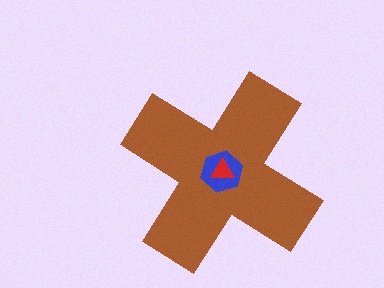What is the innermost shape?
The red triangle.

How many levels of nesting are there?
3.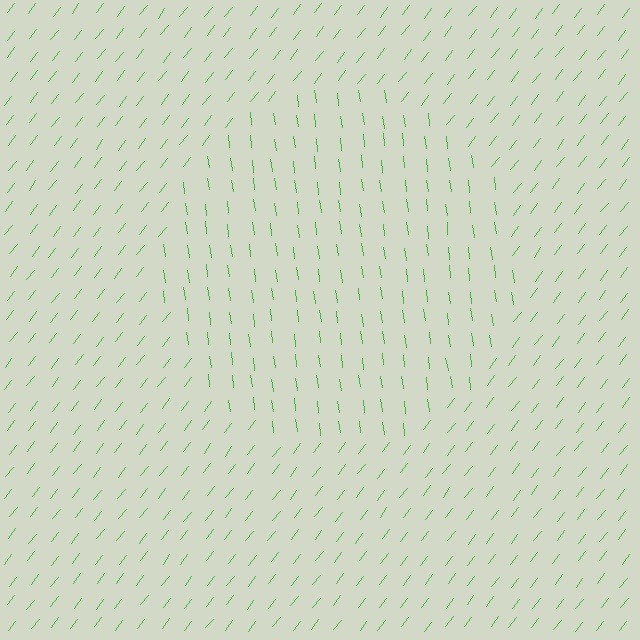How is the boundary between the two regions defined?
The boundary is defined purely by a change in line orientation (approximately 45 degrees difference). All lines are the same color and thickness.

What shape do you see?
I see a circle.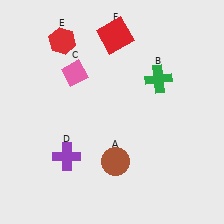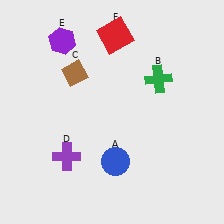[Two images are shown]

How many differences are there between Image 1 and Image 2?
There are 3 differences between the two images.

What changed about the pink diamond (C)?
In Image 1, C is pink. In Image 2, it changed to brown.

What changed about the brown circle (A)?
In Image 1, A is brown. In Image 2, it changed to blue.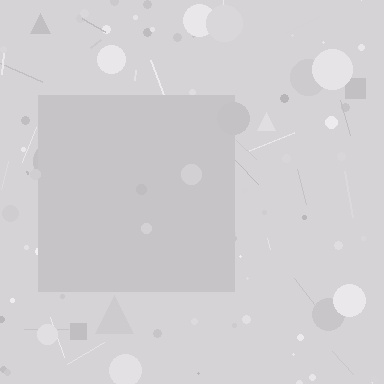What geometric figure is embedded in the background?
A square is embedded in the background.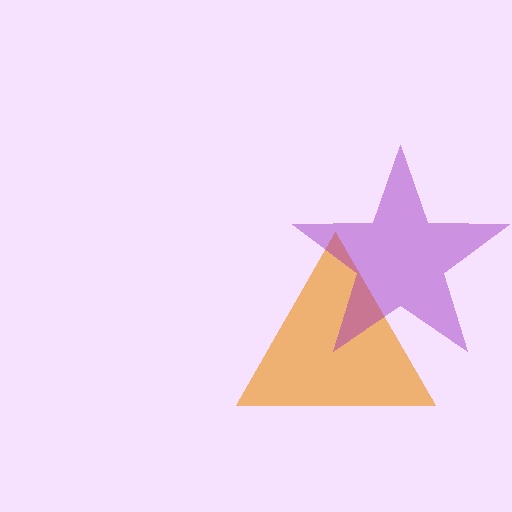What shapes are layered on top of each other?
The layered shapes are: an orange triangle, a purple star.